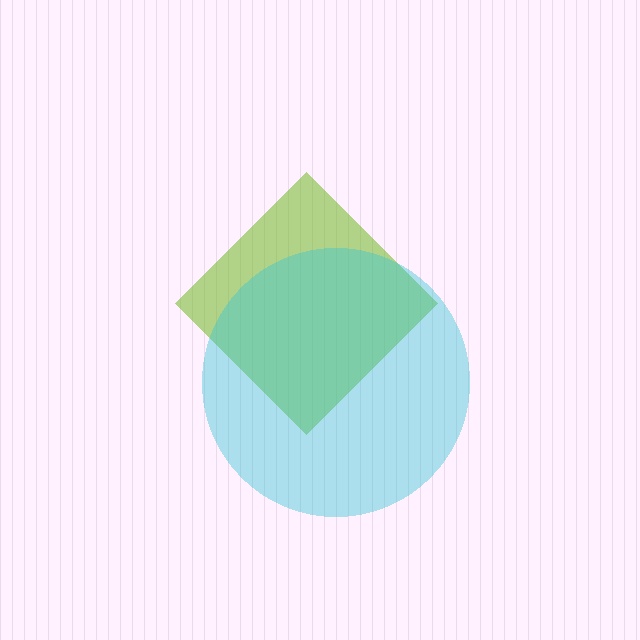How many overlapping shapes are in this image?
There are 2 overlapping shapes in the image.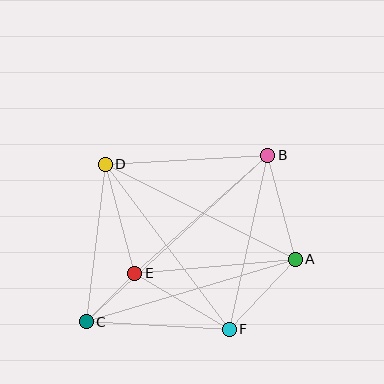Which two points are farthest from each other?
Points B and C are farthest from each other.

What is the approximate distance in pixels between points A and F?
The distance between A and F is approximately 96 pixels.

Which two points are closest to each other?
Points C and E are closest to each other.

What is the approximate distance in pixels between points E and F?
The distance between E and F is approximately 110 pixels.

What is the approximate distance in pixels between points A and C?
The distance between A and C is approximately 218 pixels.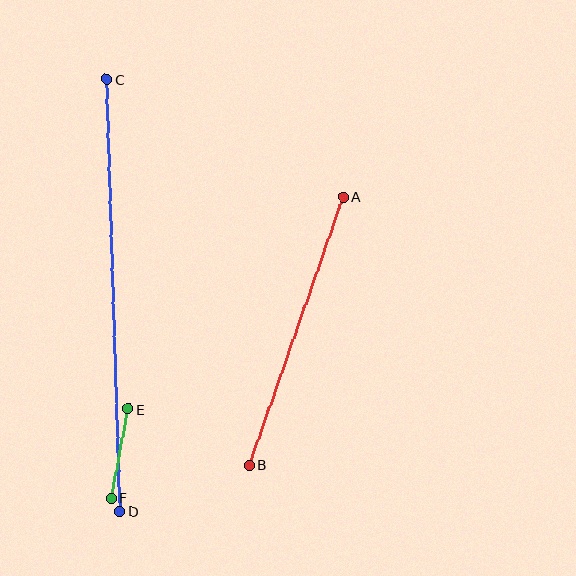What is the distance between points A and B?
The distance is approximately 284 pixels.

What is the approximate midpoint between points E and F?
The midpoint is at approximately (120, 453) pixels.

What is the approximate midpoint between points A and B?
The midpoint is at approximately (296, 331) pixels.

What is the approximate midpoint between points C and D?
The midpoint is at approximately (113, 295) pixels.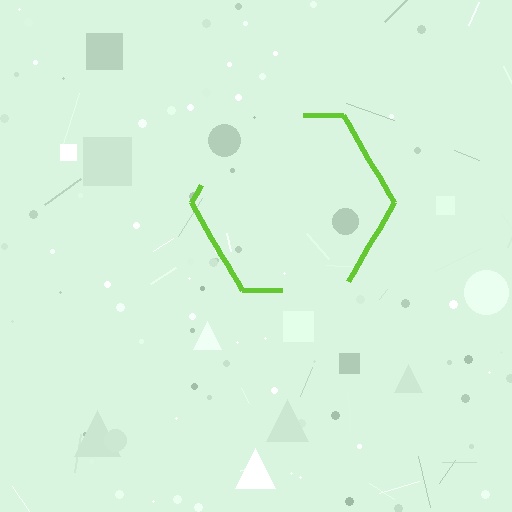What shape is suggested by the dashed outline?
The dashed outline suggests a hexagon.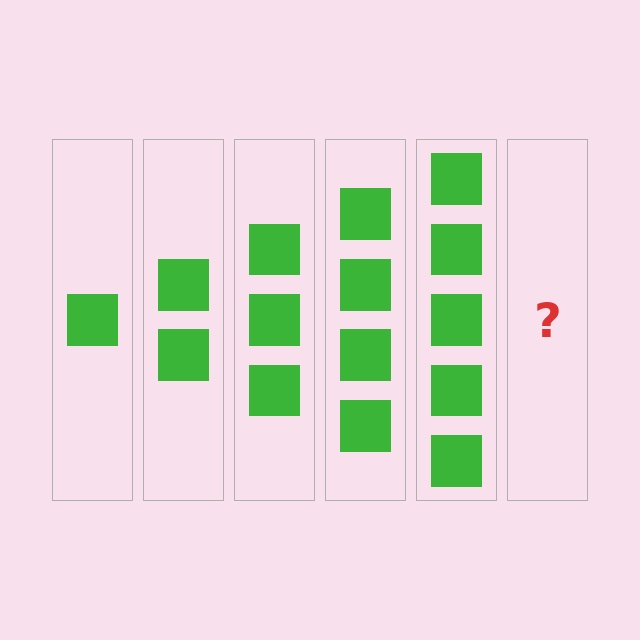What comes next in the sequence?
The next element should be 6 squares.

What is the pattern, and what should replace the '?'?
The pattern is that each step adds one more square. The '?' should be 6 squares.